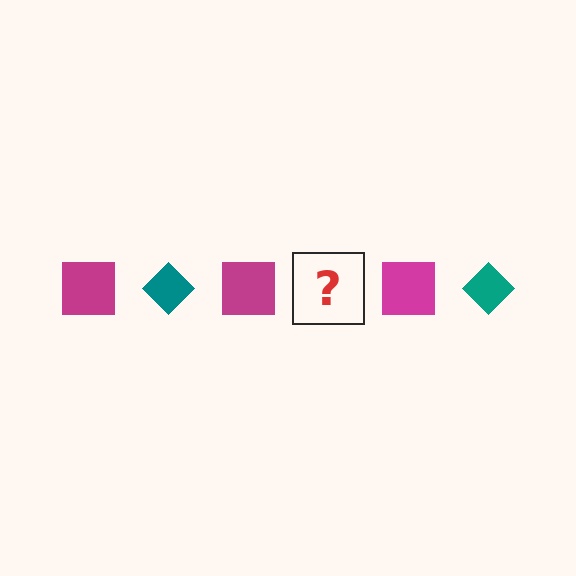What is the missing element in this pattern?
The missing element is a teal diamond.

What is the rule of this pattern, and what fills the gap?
The rule is that the pattern alternates between magenta square and teal diamond. The gap should be filled with a teal diamond.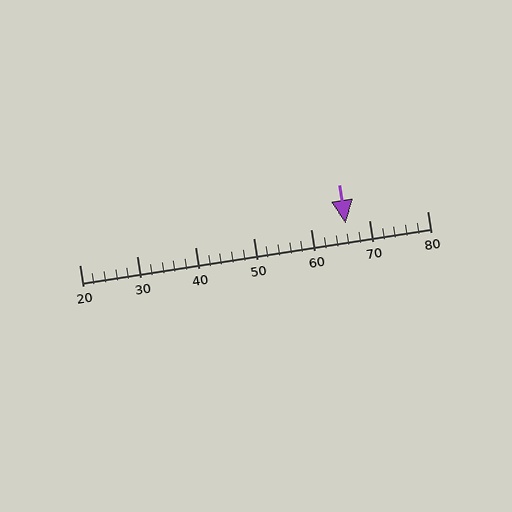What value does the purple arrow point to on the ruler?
The purple arrow points to approximately 66.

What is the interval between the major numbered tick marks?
The major tick marks are spaced 10 units apart.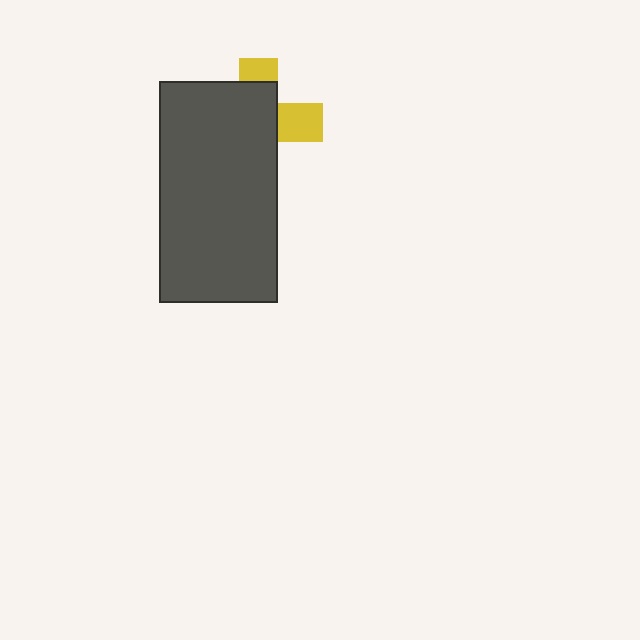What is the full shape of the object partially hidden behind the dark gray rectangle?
The partially hidden object is a yellow cross.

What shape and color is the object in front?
The object in front is a dark gray rectangle.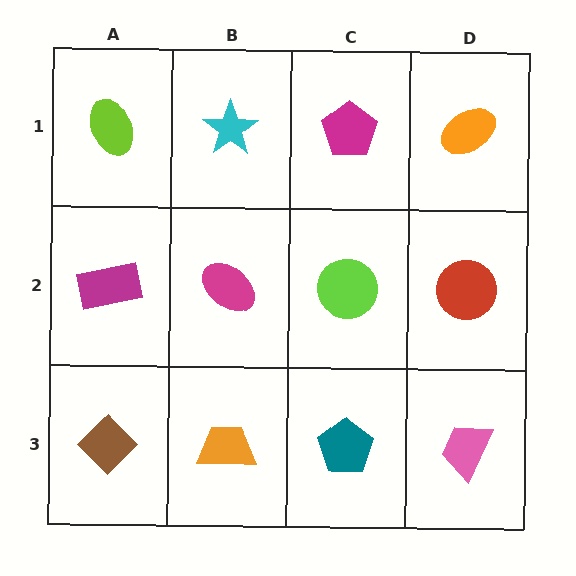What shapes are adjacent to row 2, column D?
An orange ellipse (row 1, column D), a pink trapezoid (row 3, column D), a lime circle (row 2, column C).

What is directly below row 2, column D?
A pink trapezoid.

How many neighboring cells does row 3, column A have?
2.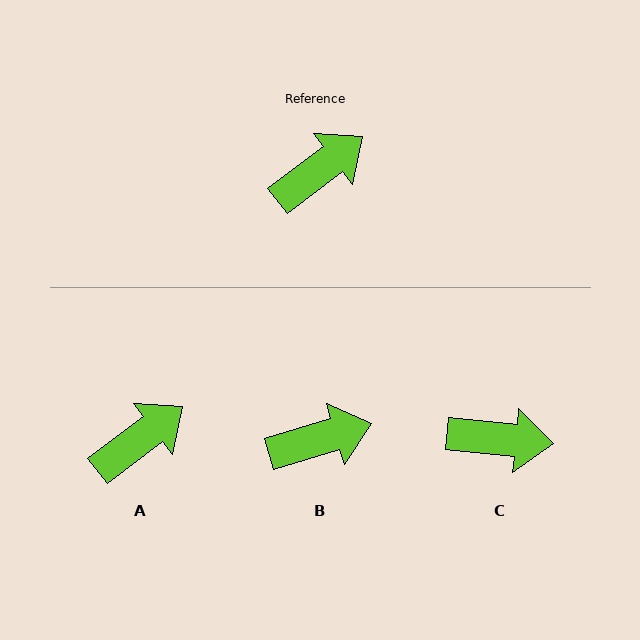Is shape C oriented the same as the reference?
No, it is off by about 43 degrees.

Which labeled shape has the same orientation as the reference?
A.